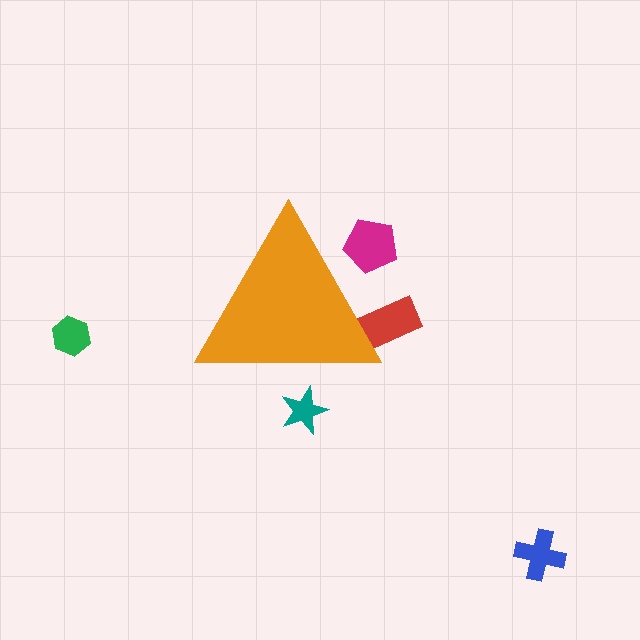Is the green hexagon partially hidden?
No, the green hexagon is fully visible.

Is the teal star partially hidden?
Yes, the teal star is partially hidden behind the orange triangle.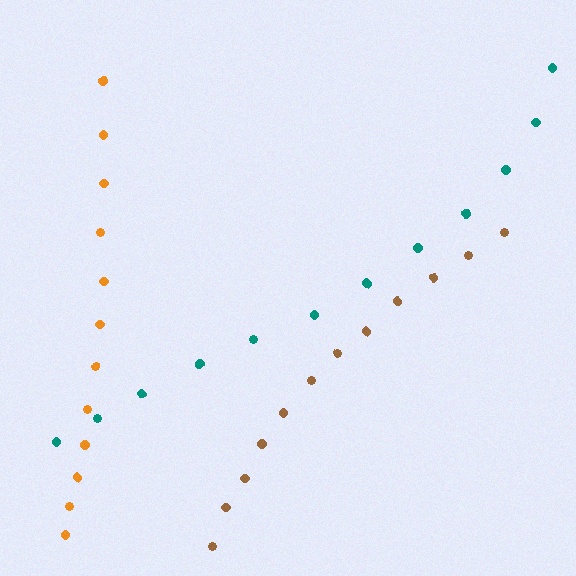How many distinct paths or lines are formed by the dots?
There are 3 distinct paths.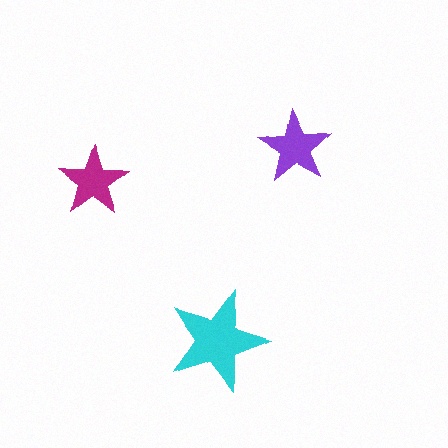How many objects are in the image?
There are 3 objects in the image.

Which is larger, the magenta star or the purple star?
The purple one.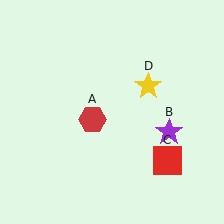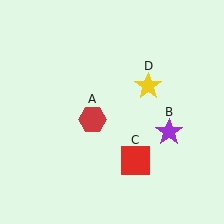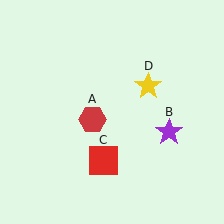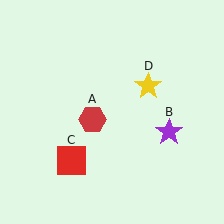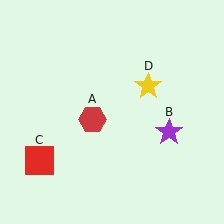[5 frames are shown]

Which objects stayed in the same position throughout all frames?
Red hexagon (object A) and purple star (object B) and yellow star (object D) remained stationary.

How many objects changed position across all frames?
1 object changed position: red square (object C).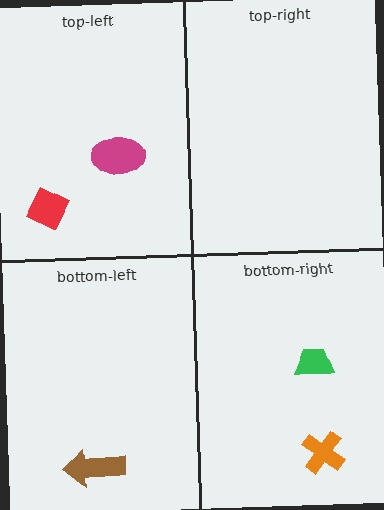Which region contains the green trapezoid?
The bottom-right region.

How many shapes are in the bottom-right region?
2.